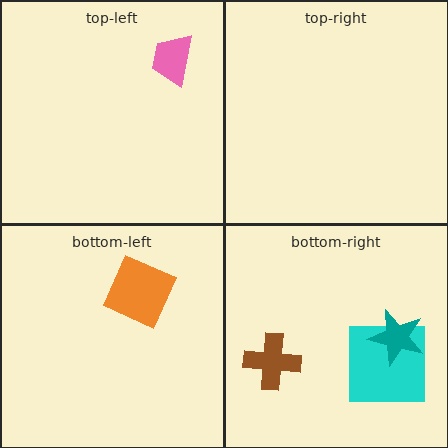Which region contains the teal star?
The bottom-right region.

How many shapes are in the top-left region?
1.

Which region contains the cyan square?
The bottom-right region.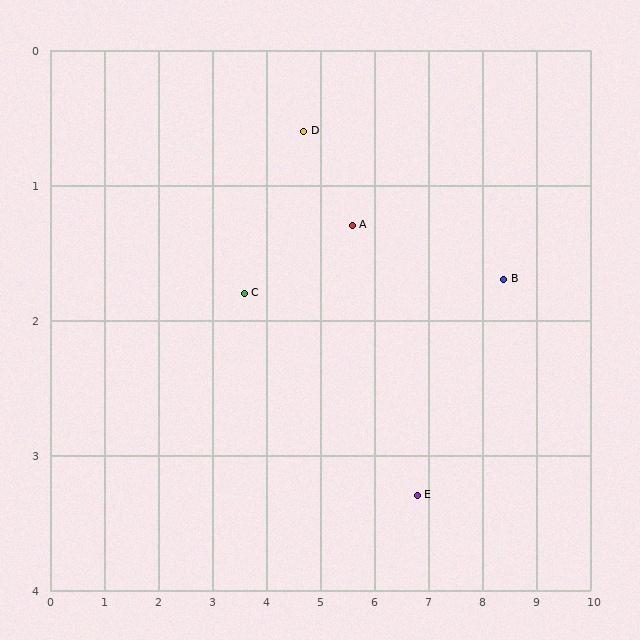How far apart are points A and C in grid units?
Points A and C are about 2.1 grid units apart.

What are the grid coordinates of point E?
Point E is at approximately (6.8, 3.3).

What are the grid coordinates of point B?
Point B is at approximately (8.4, 1.7).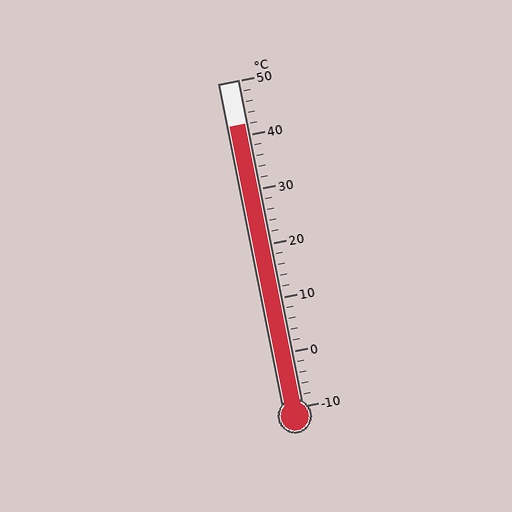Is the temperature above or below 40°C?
The temperature is above 40°C.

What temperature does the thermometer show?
The thermometer shows approximately 42°C.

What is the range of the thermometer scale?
The thermometer scale ranges from -10°C to 50°C.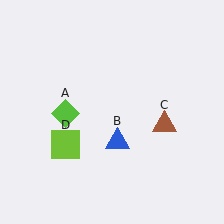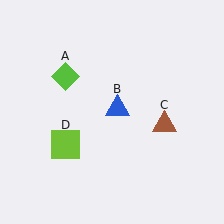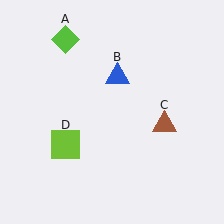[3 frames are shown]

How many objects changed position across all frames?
2 objects changed position: lime diamond (object A), blue triangle (object B).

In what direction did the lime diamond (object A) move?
The lime diamond (object A) moved up.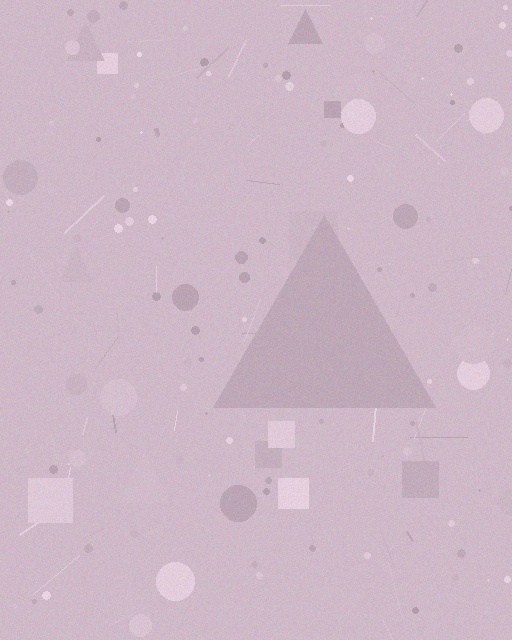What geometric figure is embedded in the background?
A triangle is embedded in the background.